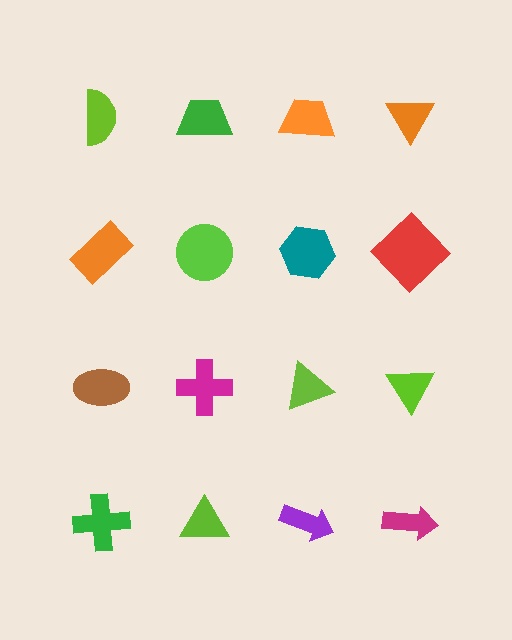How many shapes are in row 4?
4 shapes.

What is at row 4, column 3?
A purple arrow.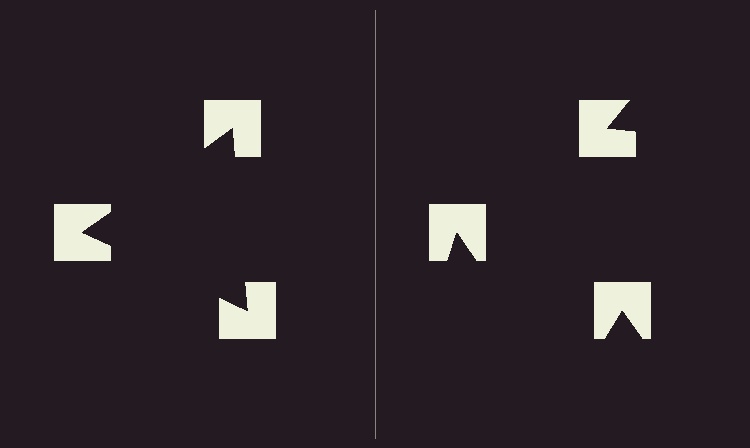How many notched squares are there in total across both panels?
6 — 3 on each side.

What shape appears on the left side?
An illusory triangle.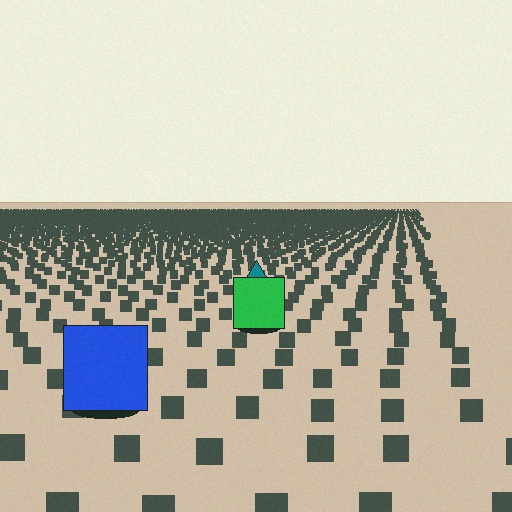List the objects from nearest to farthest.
From nearest to farthest: the blue square, the green square, the teal triangle.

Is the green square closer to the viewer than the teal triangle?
Yes. The green square is closer — you can tell from the texture gradient: the ground texture is coarser near it.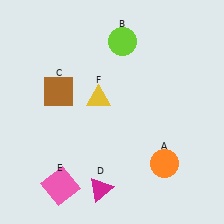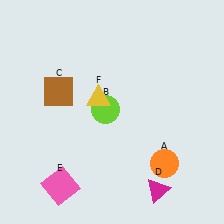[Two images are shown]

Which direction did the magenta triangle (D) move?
The magenta triangle (D) moved right.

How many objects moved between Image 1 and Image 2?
2 objects moved between the two images.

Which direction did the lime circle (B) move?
The lime circle (B) moved down.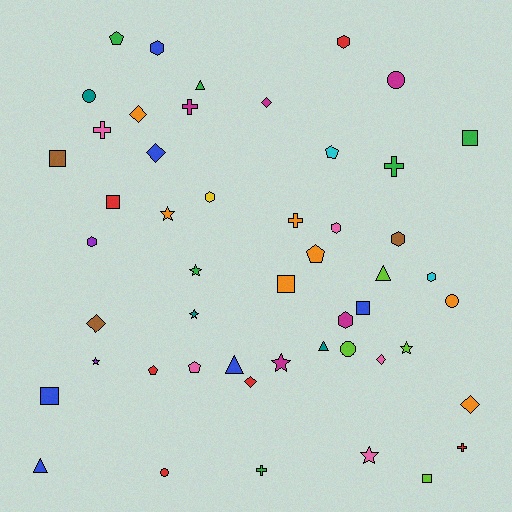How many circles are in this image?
There are 5 circles.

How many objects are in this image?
There are 50 objects.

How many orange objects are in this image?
There are 7 orange objects.